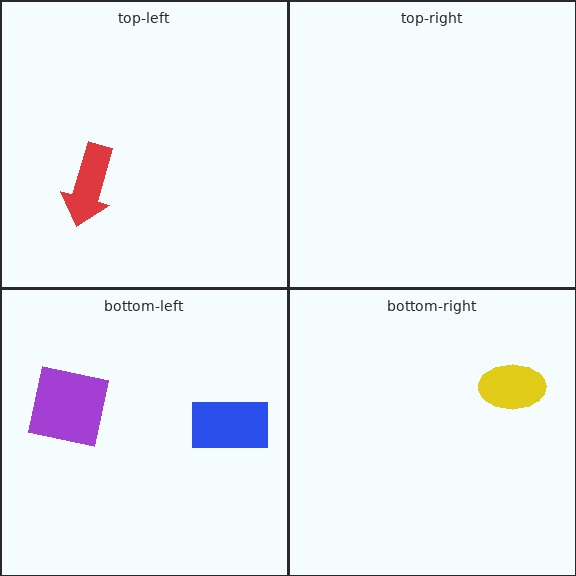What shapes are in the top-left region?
The red arrow.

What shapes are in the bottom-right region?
The yellow ellipse.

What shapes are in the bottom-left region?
The blue rectangle, the purple square.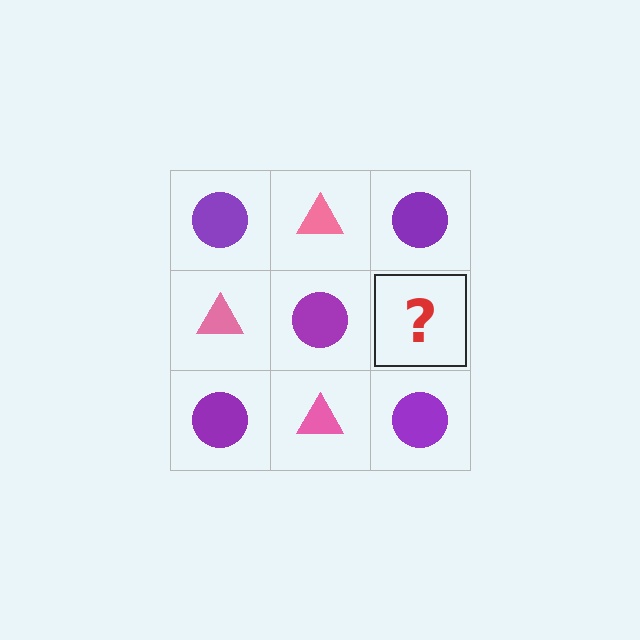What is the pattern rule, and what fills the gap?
The rule is that it alternates purple circle and pink triangle in a checkerboard pattern. The gap should be filled with a pink triangle.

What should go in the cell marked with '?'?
The missing cell should contain a pink triangle.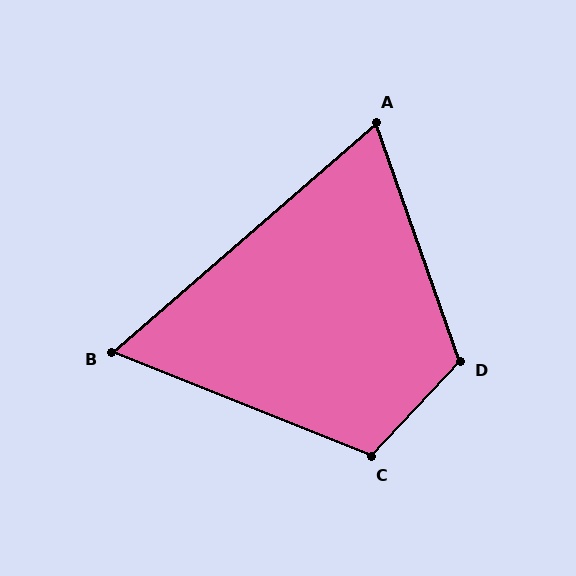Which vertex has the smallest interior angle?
B, at approximately 63 degrees.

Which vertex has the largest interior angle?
D, at approximately 117 degrees.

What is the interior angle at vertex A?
Approximately 68 degrees (acute).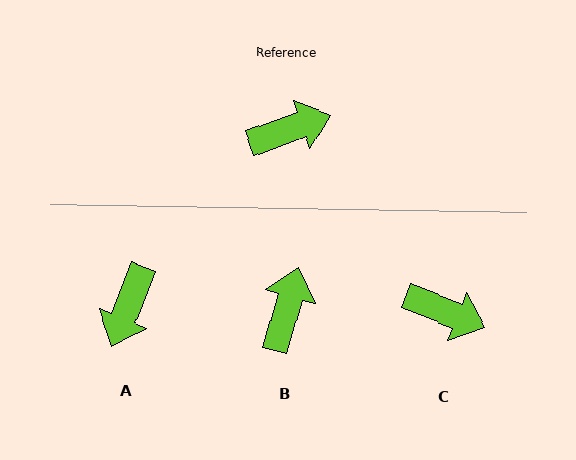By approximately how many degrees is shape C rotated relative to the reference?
Approximately 41 degrees clockwise.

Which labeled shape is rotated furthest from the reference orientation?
A, about 131 degrees away.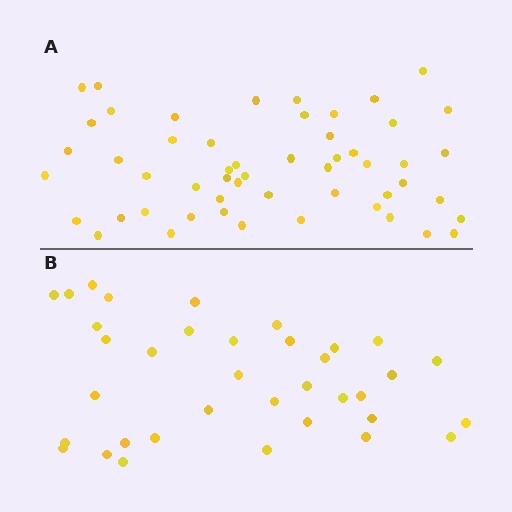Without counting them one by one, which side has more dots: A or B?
Region A (the top region) has more dots.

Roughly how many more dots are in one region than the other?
Region A has approximately 15 more dots than region B.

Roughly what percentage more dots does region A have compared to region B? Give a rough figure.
About 45% more.